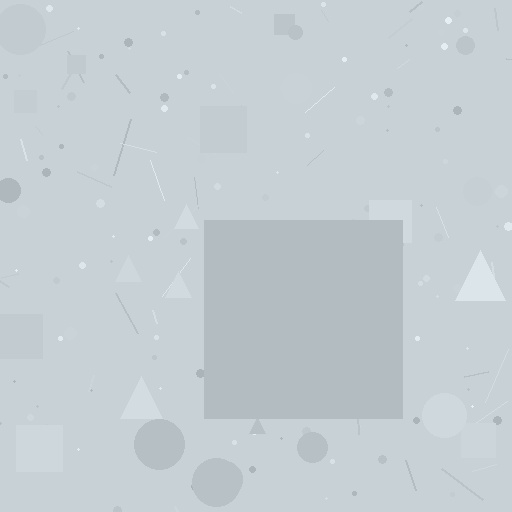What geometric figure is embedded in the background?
A square is embedded in the background.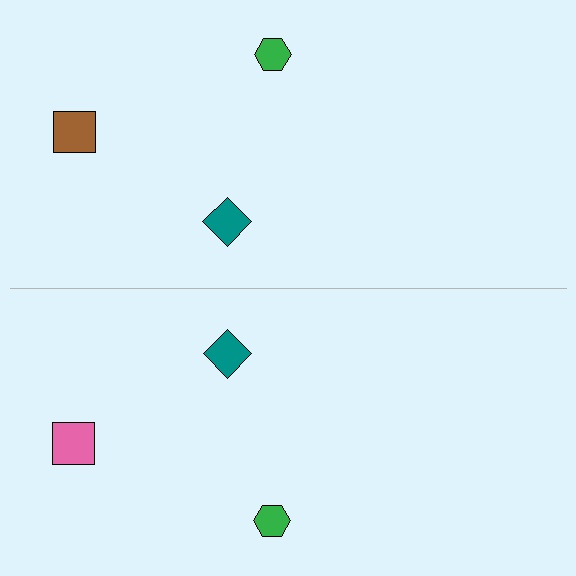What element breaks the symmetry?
The pink square on the bottom side breaks the symmetry — its mirror counterpart is brown.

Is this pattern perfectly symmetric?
No, the pattern is not perfectly symmetric. The pink square on the bottom side breaks the symmetry — its mirror counterpart is brown.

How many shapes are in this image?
There are 6 shapes in this image.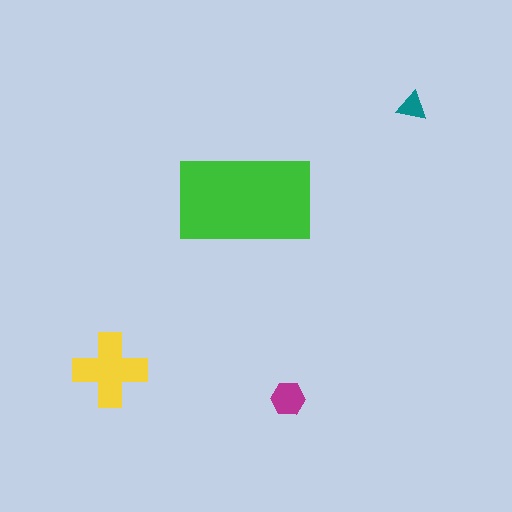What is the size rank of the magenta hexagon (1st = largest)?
3rd.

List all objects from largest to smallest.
The green rectangle, the yellow cross, the magenta hexagon, the teal triangle.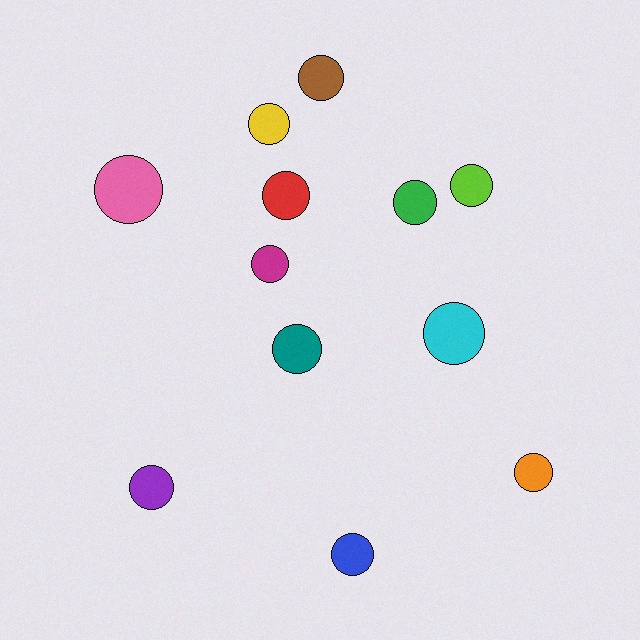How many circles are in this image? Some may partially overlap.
There are 12 circles.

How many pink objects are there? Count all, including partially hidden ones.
There is 1 pink object.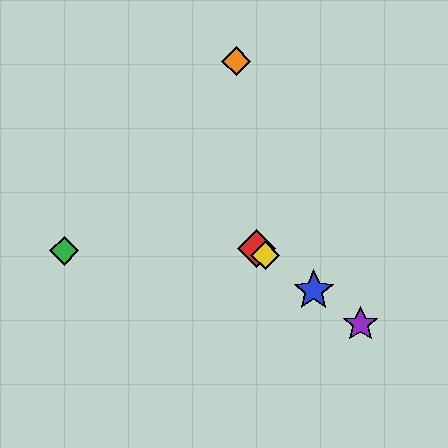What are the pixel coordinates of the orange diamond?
The orange diamond is at (236, 61).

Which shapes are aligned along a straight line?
The red diamond, the blue star, the yellow diamond, the purple star are aligned along a straight line.